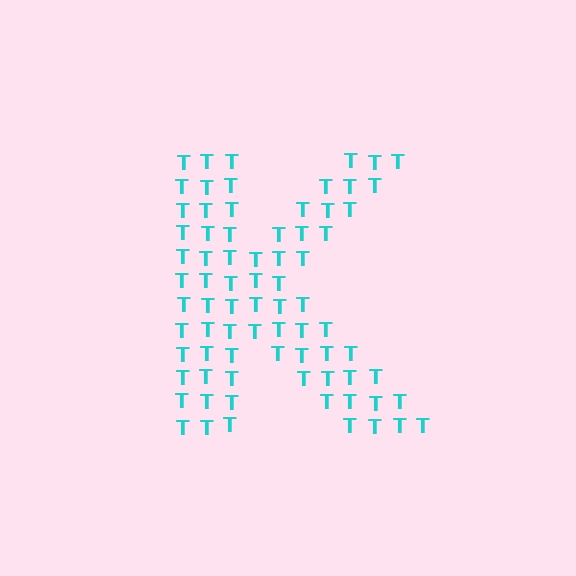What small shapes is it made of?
It is made of small letter T's.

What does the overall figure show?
The overall figure shows the letter K.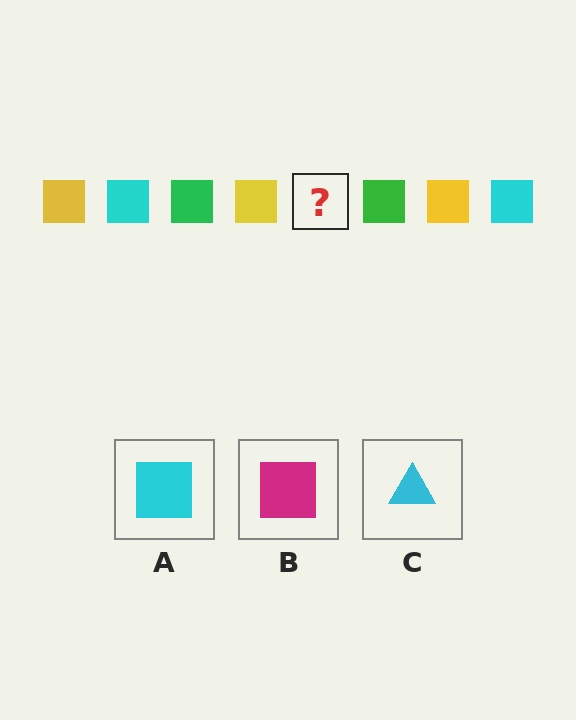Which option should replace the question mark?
Option A.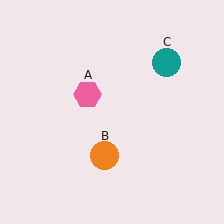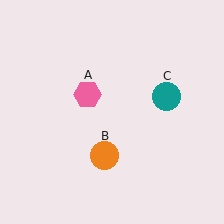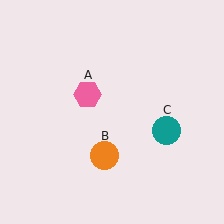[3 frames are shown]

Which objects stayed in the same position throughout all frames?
Pink hexagon (object A) and orange circle (object B) remained stationary.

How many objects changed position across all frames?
1 object changed position: teal circle (object C).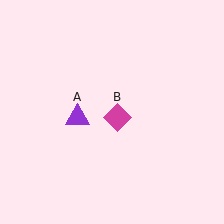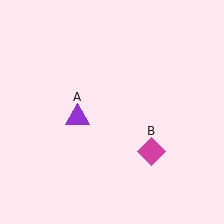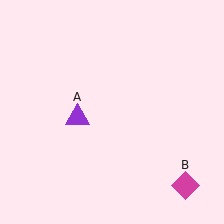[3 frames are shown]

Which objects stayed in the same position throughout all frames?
Purple triangle (object A) remained stationary.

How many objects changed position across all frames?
1 object changed position: magenta diamond (object B).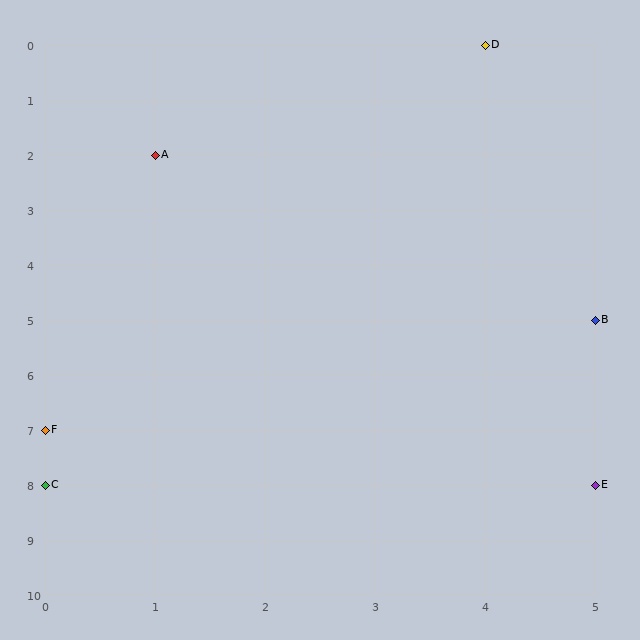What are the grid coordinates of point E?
Point E is at grid coordinates (5, 8).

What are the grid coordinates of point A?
Point A is at grid coordinates (1, 2).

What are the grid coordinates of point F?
Point F is at grid coordinates (0, 7).